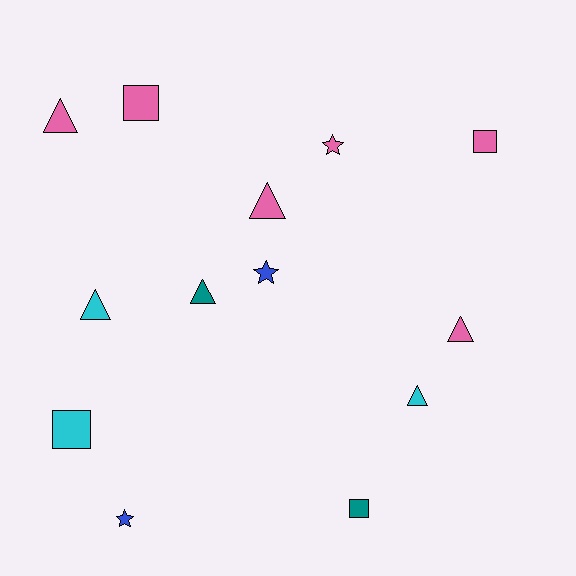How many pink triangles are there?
There are 3 pink triangles.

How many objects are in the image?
There are 13 objects.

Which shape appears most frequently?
Triangle, with 6 objects.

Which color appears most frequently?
Pink, with 6 objects.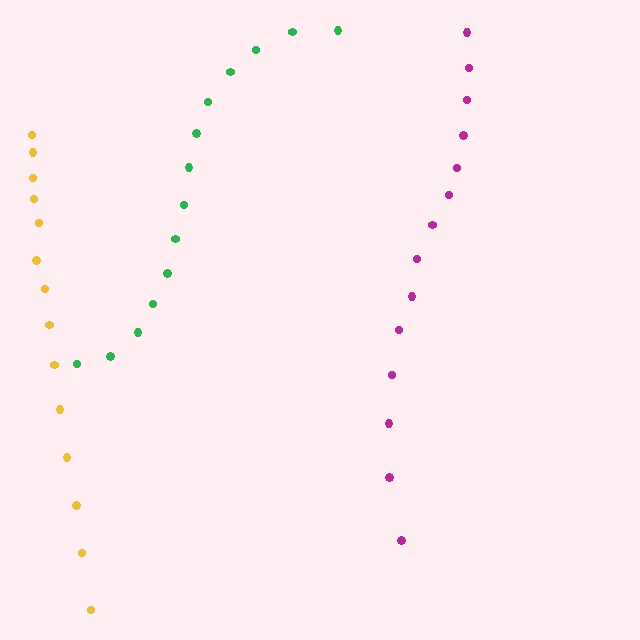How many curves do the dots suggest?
There are 3 distinct paths.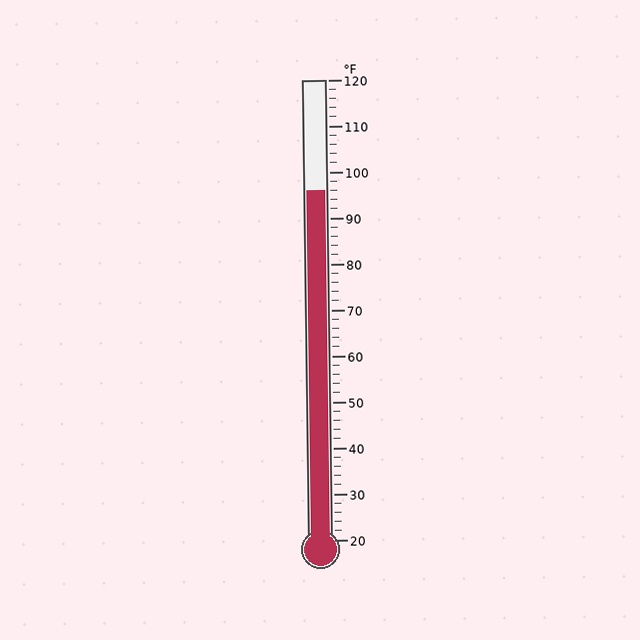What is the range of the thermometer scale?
The thermometer scale ranges from 20°F to 120°F.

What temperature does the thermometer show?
The thermometer shows approximately 96°F.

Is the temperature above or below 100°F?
The temperature is below 100°F.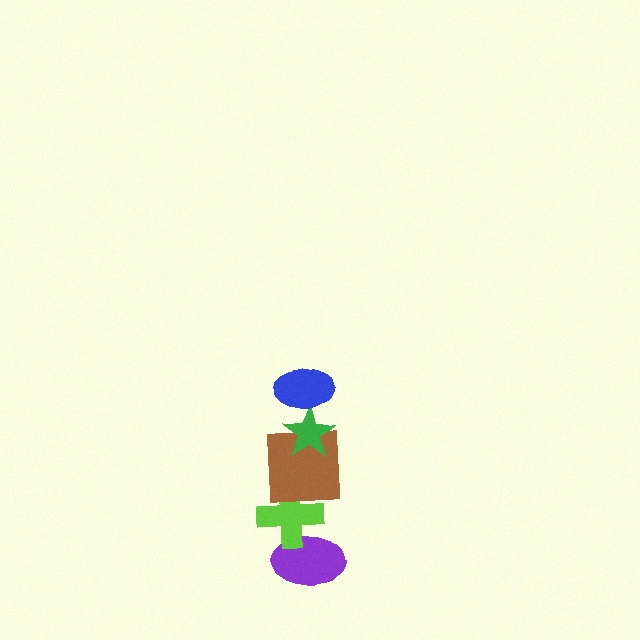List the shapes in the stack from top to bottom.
From top to bottom: the blue ellipse, the green star, the brown square, the lime cross, the purple ellipse.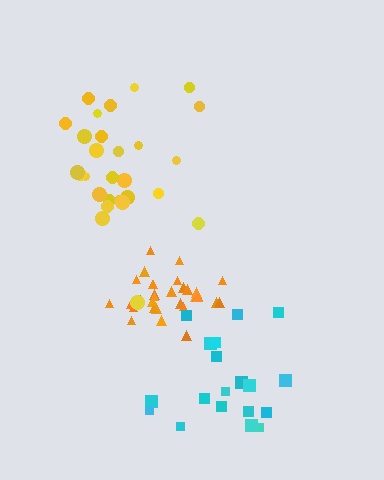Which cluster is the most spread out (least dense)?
Yellow.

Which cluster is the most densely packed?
Orange.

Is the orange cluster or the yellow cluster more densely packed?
Orange.